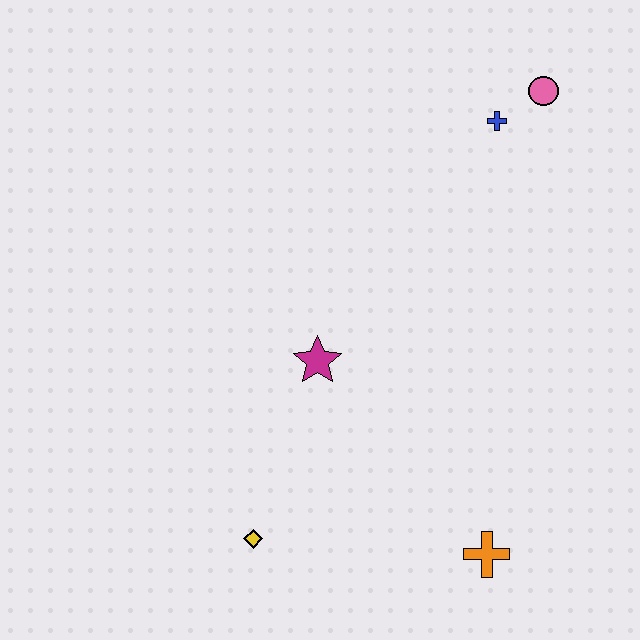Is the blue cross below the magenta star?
No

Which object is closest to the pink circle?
The blue cross is closest to the pink circle.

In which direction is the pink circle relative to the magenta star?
The pink circle is above the magenta star.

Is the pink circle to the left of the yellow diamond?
No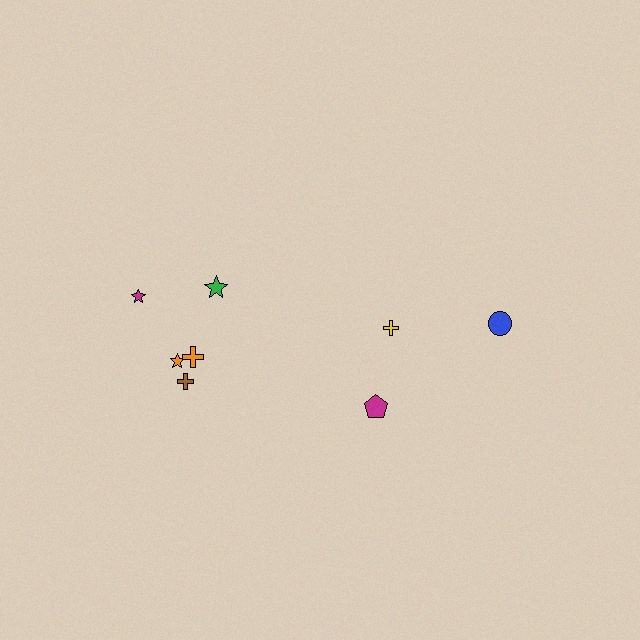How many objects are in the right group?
There are 3 objects.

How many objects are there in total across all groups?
There are 8 objects.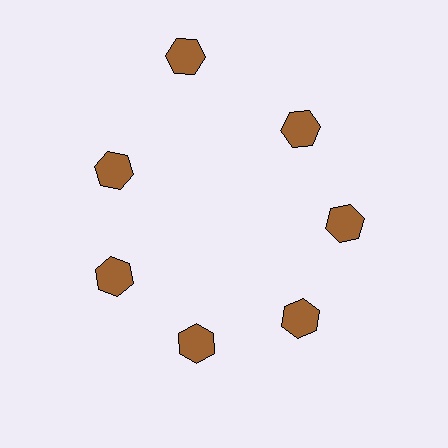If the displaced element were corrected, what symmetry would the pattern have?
It would have 7-fold rotational symmetry — the pattern would map onto itself every 51 degrees.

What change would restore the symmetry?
The symmetry would be restored by moving it inward, back onto the ring so that all 7 hexagons sit at equal angles and equal distance from the center.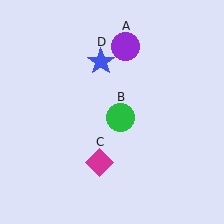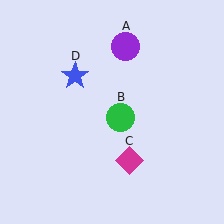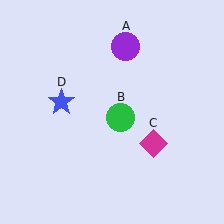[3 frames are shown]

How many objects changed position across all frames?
2 objects changed position: magenta diamond (object C), blue star (object D).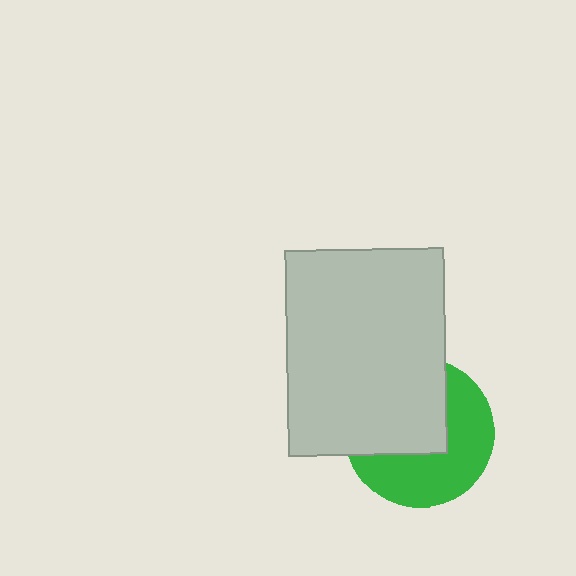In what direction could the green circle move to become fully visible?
The green circle could move toward the lower-right. That would shift it out from behind the light gray rectangle entirely.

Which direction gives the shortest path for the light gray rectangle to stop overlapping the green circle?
Moving toward the upper-left gives the shortest separation.